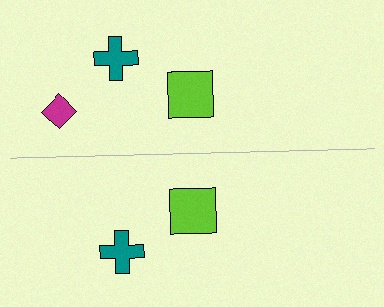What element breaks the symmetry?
A magenta diamond is missing from the bottom side.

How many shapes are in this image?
There are 5 shapes in this image.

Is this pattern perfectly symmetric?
No, the pattern is not perfectly symmetric. A magenta diamond is missing from the bottom side.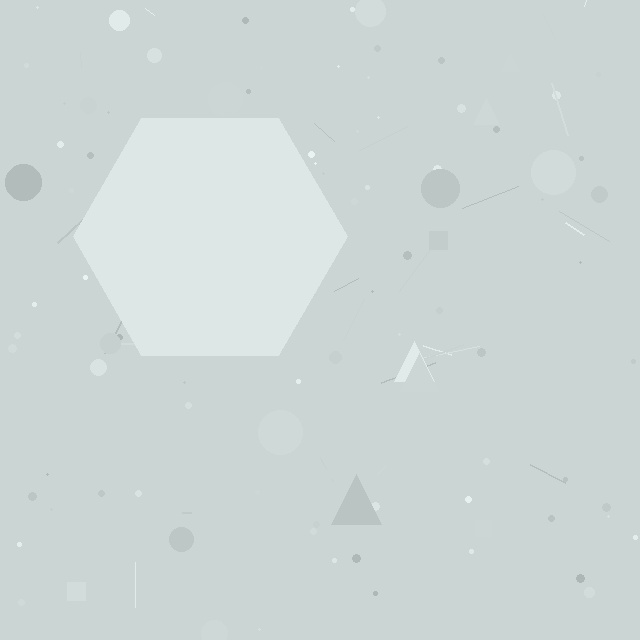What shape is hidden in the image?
A hexagon is hidden in the image.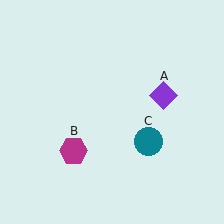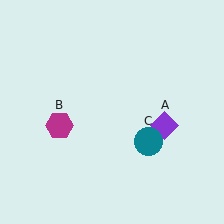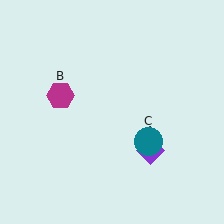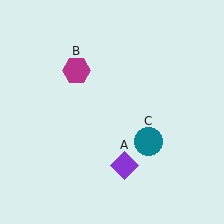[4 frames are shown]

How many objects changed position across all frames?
2 objects changed position: purple diamond (object A), magenta hexagon (object B).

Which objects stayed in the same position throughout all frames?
Teal circle (object C) remained stationary.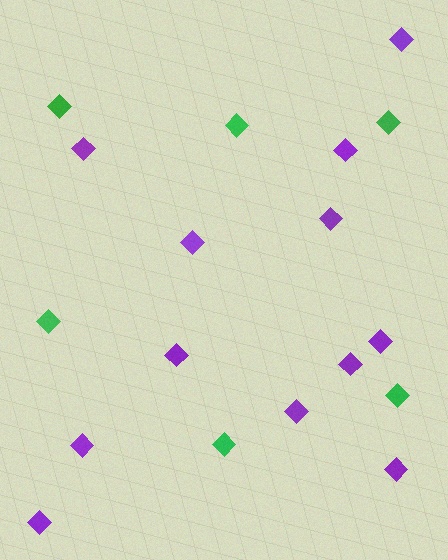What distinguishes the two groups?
There are 2 groups: one group of purple diamonds (12) and one group of green diamonds (6).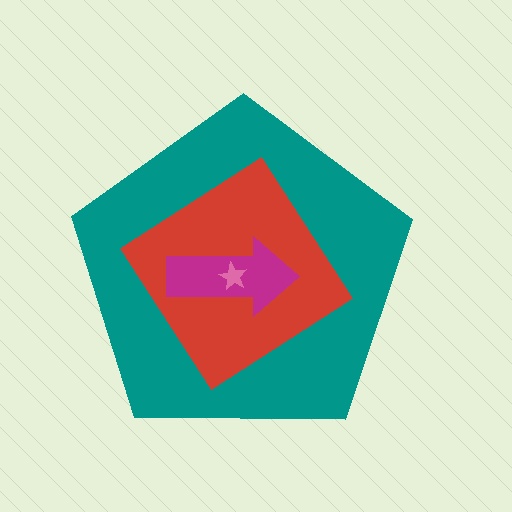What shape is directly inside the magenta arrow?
The pink star.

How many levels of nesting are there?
4.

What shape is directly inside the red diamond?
The magenta arrow.